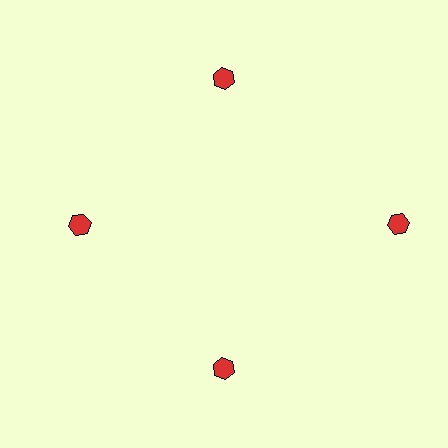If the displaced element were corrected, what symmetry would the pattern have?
It would have 4-fold rotational symmetry — the pattern would map onto itself every 90 degrees.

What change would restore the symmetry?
The symmetry would be restored by moving it inward, back onto the ring so that all 4 hexagons sit at equal angles and equal distance from the center.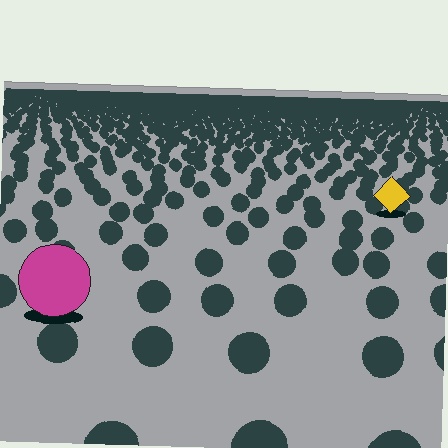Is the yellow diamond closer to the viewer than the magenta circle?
No. The magenta circle is closer — you can tell from the texture gradient: the ground texture is coarser near it.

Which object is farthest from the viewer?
The yellow diamond is farthest from the viewer. It appears smaller and the ground texture around it is denser.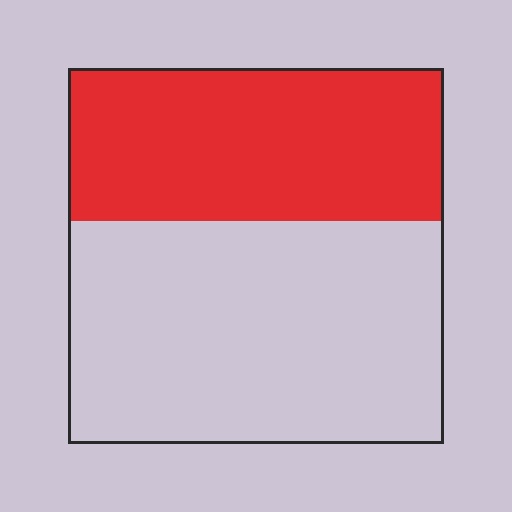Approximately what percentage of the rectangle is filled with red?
Approximately 40%.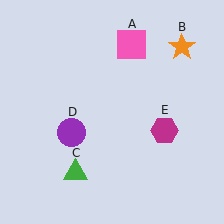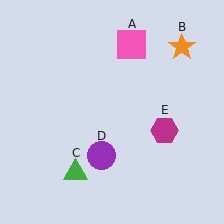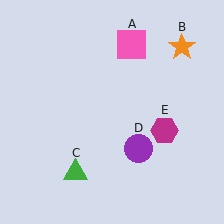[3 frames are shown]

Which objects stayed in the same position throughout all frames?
Pink square (object A) and orange star (object B) and green triangle (object C) and magenta hexagon (object E) remained stationary.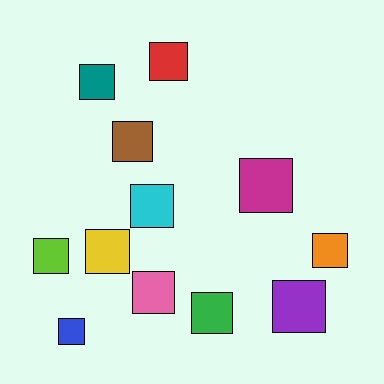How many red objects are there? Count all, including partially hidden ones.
There is 1 red object.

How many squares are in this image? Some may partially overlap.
There are 12 squares.